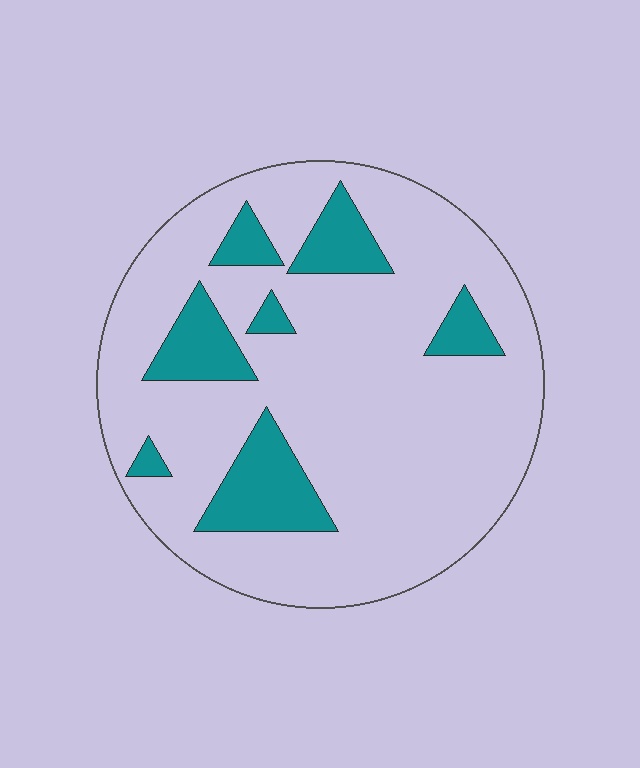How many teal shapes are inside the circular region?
7.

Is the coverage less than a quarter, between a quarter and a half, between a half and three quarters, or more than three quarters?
Less than a quarter.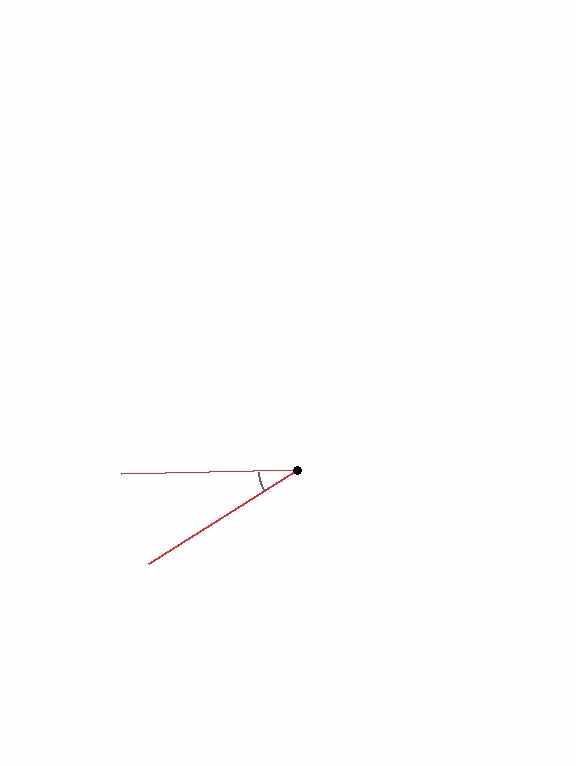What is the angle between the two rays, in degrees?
Approximately 31 degrees.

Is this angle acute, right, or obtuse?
It is acute.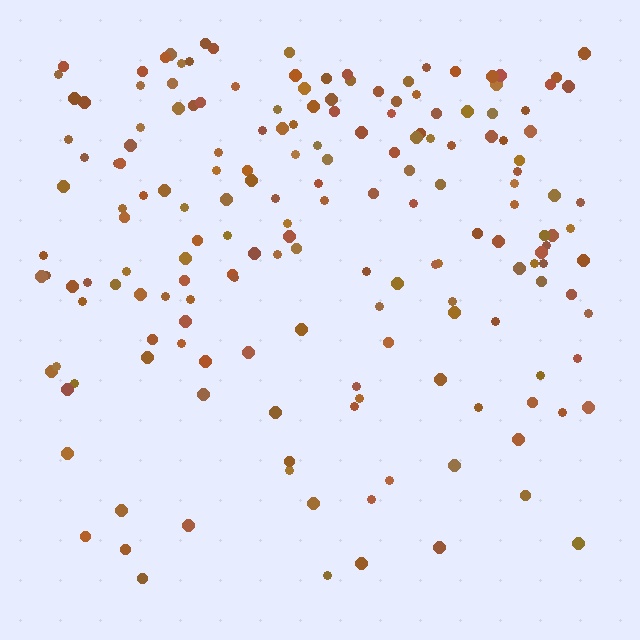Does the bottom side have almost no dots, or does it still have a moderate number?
Still a moderate number, just noticeably fewer than the top.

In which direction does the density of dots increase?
From bottom to top, with the top side densest.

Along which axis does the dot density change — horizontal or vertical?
Vertical.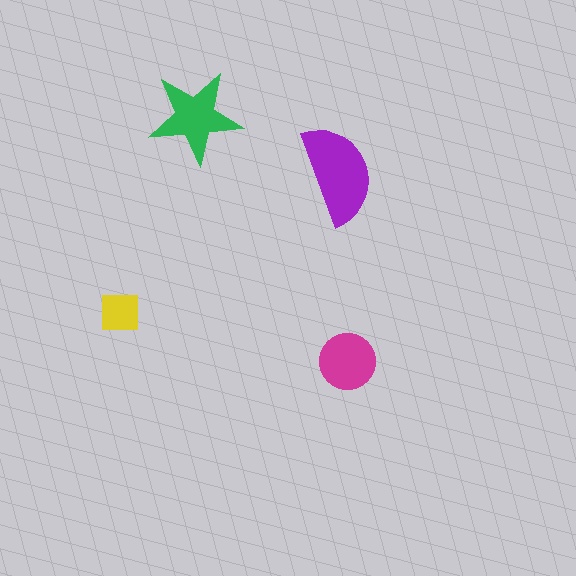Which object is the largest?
The purple semicircle.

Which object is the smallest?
The yellow square.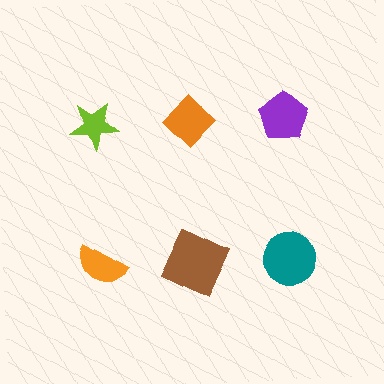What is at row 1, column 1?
A lime star.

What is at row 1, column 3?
A purple pentagon.